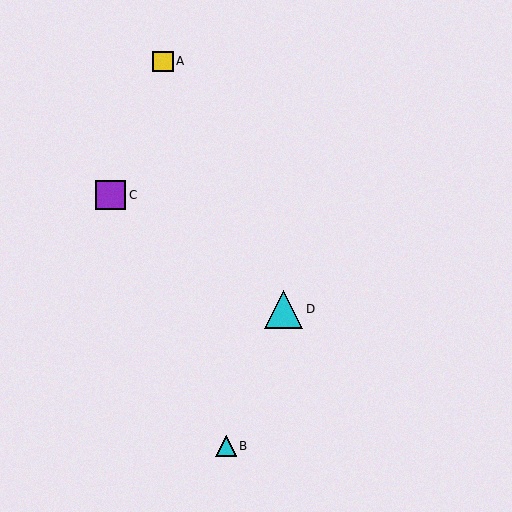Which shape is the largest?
The cyan triangle (labeled D) is the largest.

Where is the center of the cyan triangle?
The center of the cyan triangle is at (284, 310).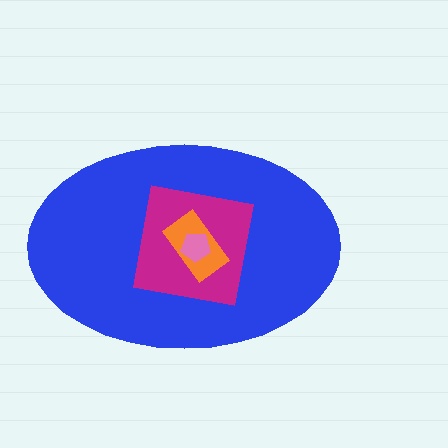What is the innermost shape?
The pink pentagon.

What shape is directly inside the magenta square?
The orange rectangle.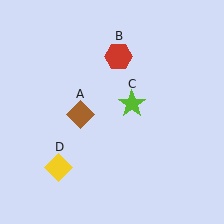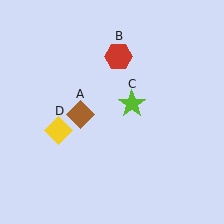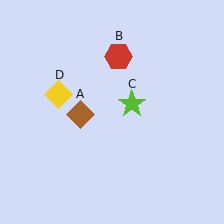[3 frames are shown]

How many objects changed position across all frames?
1 object changed position: yellow diamond (object D).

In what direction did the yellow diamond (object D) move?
The yellow diamond (object D) moved up.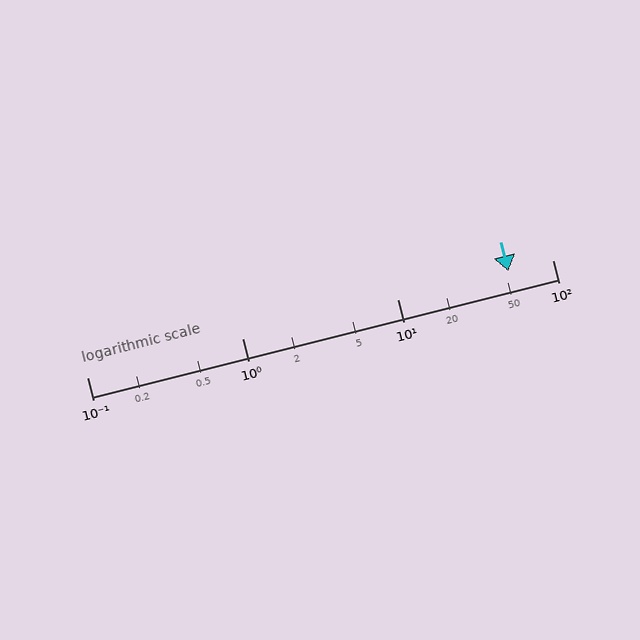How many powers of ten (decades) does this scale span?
The scale spans 3 decades, from 0.1 to 100.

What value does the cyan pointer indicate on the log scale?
The pointer indicates approximately 52.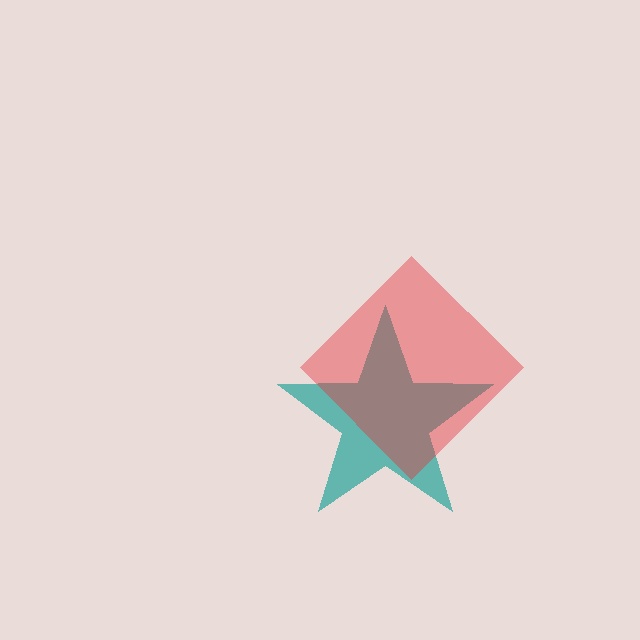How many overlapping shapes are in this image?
There are 2 overlapping shapes in the image.